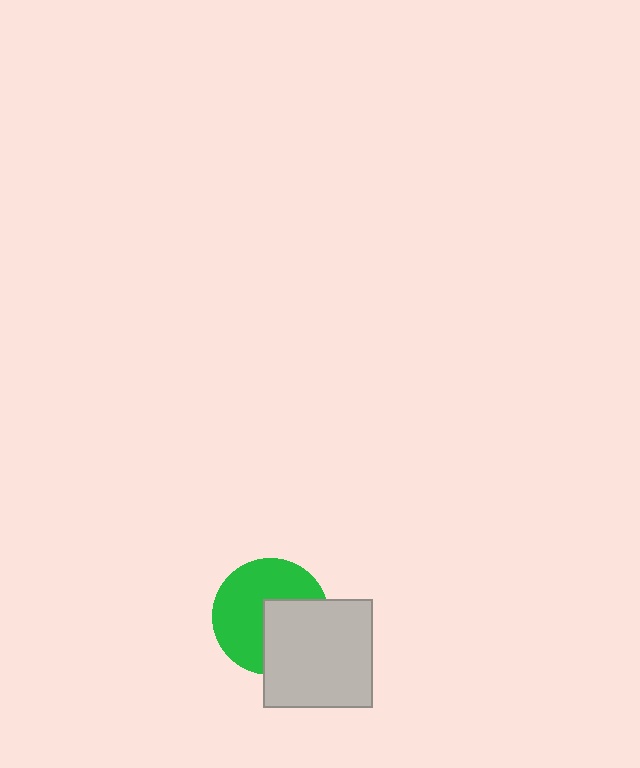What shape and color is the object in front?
The object in front is a light gray square.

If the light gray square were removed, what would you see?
You would see the complete green circle.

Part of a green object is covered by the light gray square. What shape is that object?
It is a circle.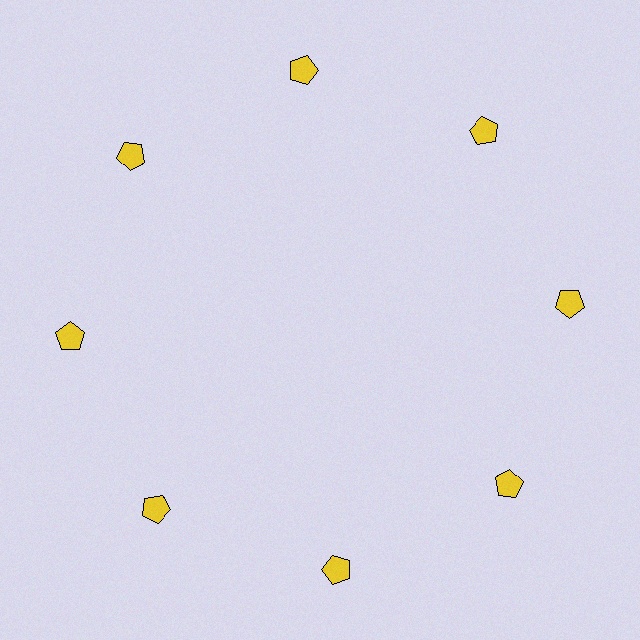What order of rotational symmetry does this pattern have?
This pattern has 8-fold rotational symmetry.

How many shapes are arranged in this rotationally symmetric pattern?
There are 8 shapes, arranged in 8 groups of 1.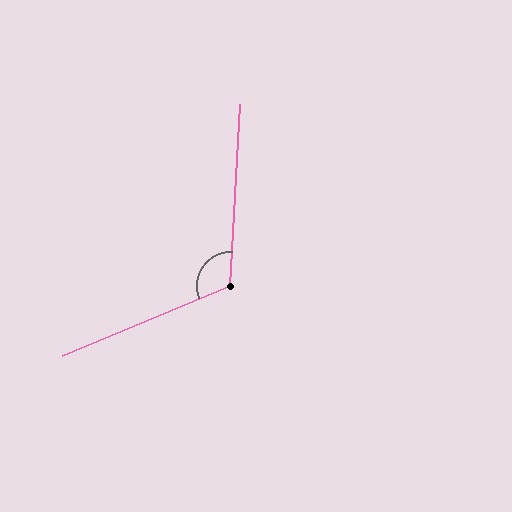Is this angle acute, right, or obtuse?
It is obtuse.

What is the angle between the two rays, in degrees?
Approximately 116 degrees.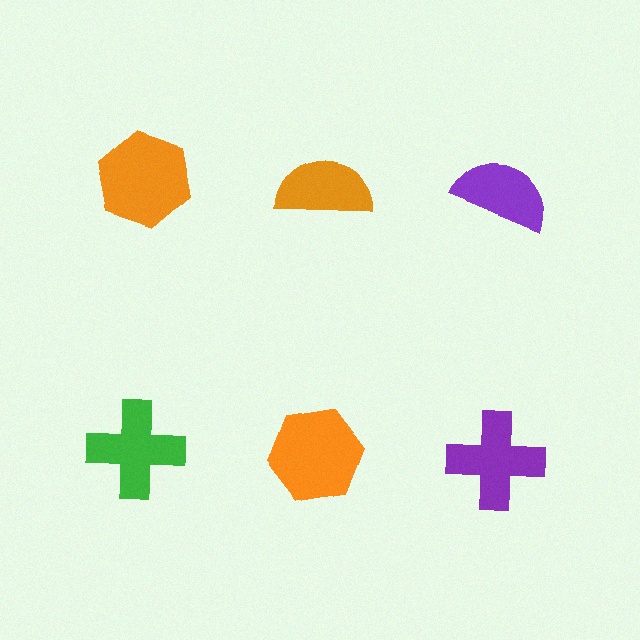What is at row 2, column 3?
A purple cross.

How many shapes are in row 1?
3 shapes.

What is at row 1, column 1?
An orange hexagon.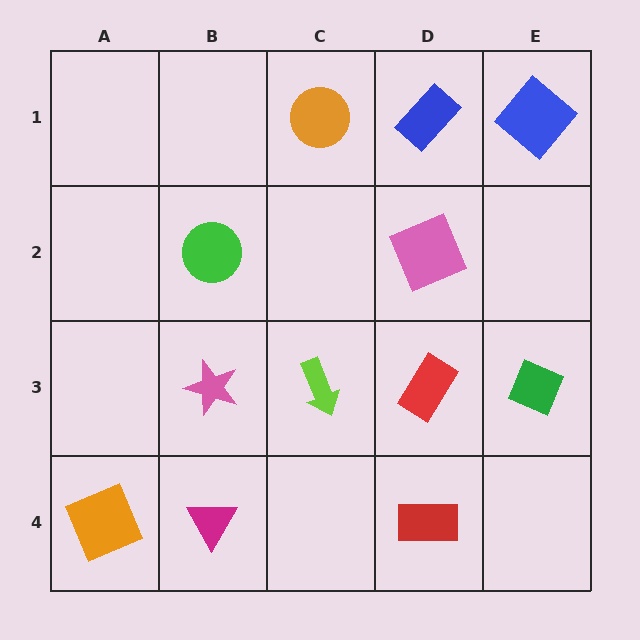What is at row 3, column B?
A pink star.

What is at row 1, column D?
A blue rectangle.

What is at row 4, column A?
An orange square.